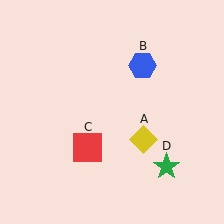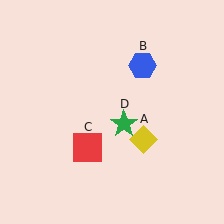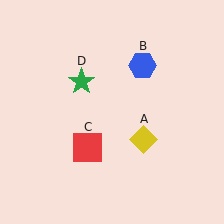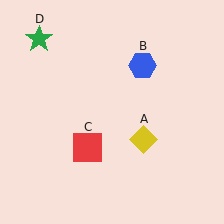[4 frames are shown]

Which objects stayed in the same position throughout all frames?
Yellow diamond (object A) and blue hexagon (object B) and red square (object C) remained stationary.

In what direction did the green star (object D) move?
The green star (object D) moved up and to the left.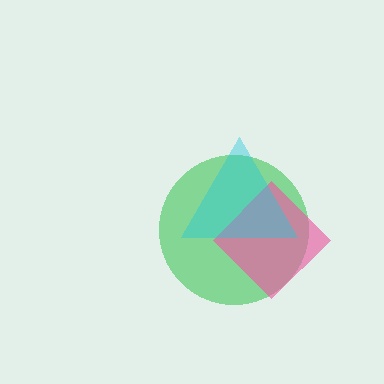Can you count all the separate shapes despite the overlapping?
Yes, there are 3 separate shapes.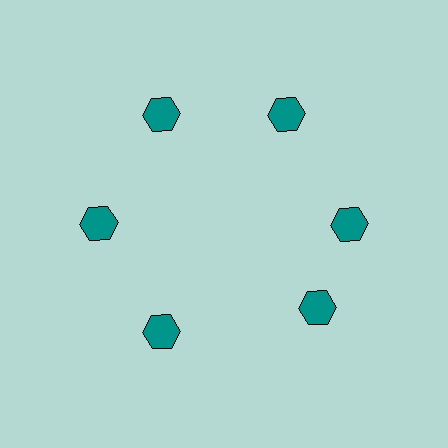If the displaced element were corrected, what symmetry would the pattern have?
It would have 6-fold rotational symmetry — the pattern would map onto itself every 60 degrees.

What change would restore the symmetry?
The symmetry would be restored by rotating it back into even spacing with its neighbors so that all 6 hexagons sit at equal angles and equal distance from the center.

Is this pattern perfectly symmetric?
No. The 6 teal hexagons are arranged in a ring, but one element near the 5 o'clock position is rotated out of alignment along the ring, breaking the 6-fold rotational symmetry.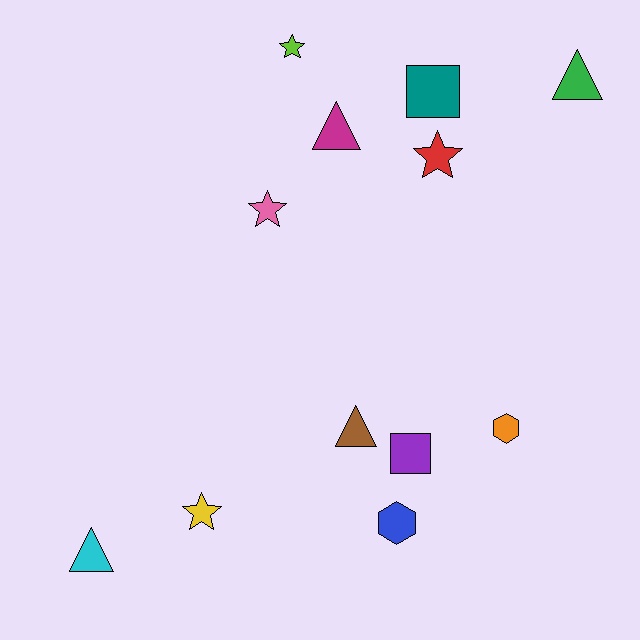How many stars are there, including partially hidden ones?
There are 4 stars.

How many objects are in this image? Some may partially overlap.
There are 12 objects.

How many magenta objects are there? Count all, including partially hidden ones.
There is 1 magenta object.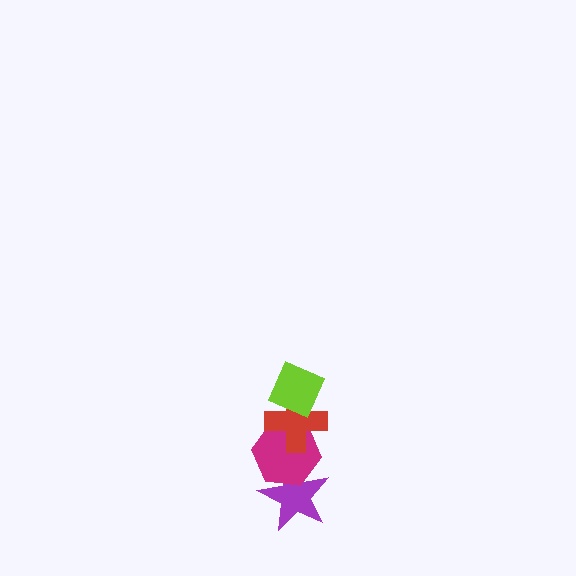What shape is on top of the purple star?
The magenta hexagon is on top of the purple star.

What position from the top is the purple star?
The purple star is 4th from the top.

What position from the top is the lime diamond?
The lime diamond is 1st from the top.